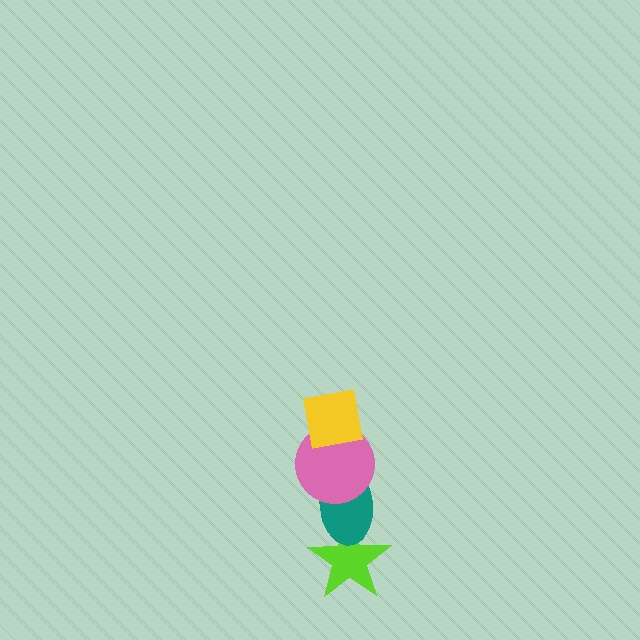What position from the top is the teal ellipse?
The teal ellipse is 3rd from the top.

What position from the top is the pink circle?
The pink circle is 2nd from the top.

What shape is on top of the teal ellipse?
The pink circle is on top of the teal ellipse.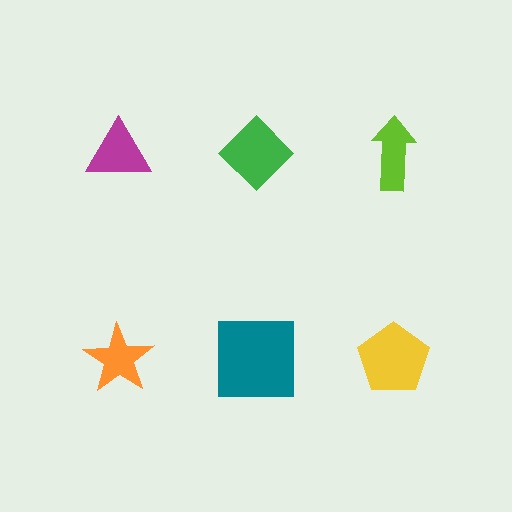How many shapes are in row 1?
3 shapes.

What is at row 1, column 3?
A lime arrow.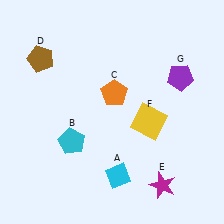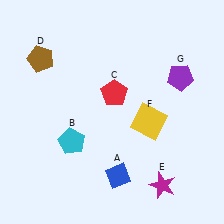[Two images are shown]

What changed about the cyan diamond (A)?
In Image 1, A is cyan. In Image 2, it changed to blue.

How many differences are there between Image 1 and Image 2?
There are 2 differences between the two images.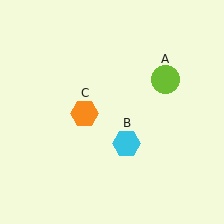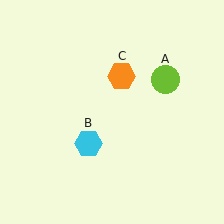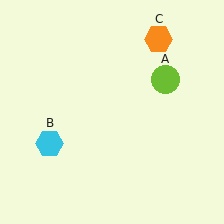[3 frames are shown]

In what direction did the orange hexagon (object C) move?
The orange hexagon (object C) moved up and to the right.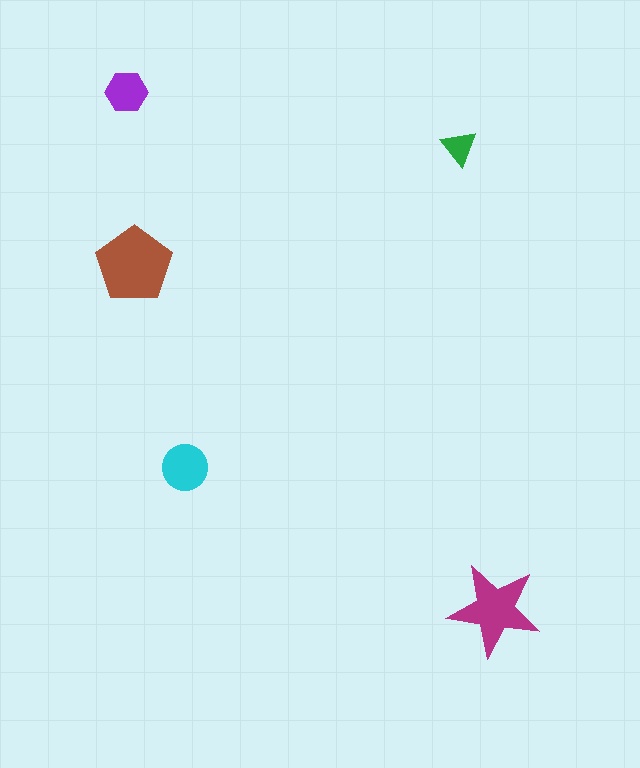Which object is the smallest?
The green triangle.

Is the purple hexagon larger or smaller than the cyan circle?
Smaller.